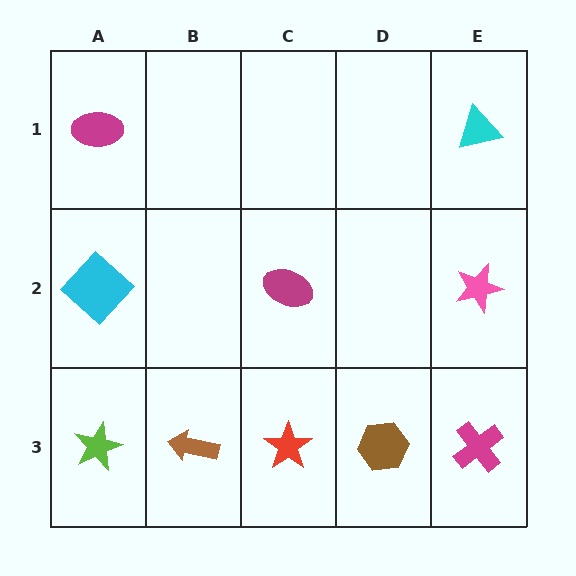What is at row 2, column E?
A pink star.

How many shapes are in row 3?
5 shapes.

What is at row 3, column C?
A red star.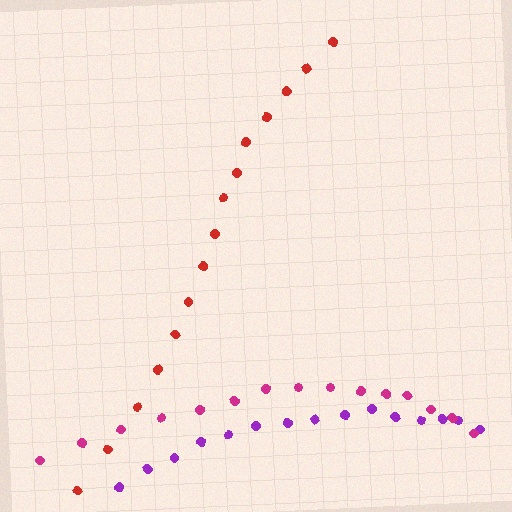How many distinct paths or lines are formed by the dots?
There are 3 distinct paths.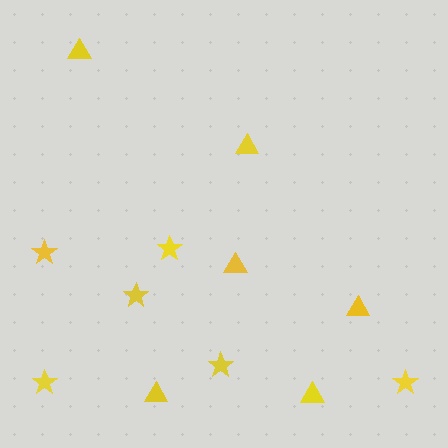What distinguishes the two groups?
There are 2 groups: one group of stars (6) and one group of triangles (6).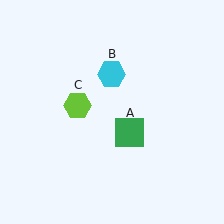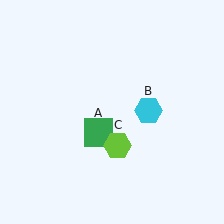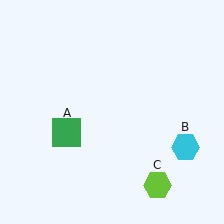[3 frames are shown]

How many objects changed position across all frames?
3 objects changed position: green square (object A), cyan hexagon (object B), lime hexagon (object C).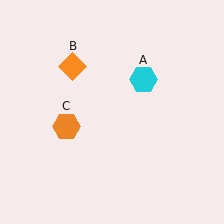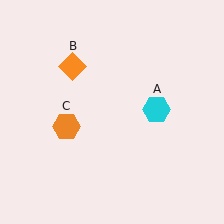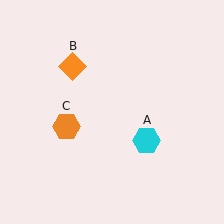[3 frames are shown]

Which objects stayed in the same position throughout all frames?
Orange diamond (object B) and orange hexagon (object C) remained stationary.